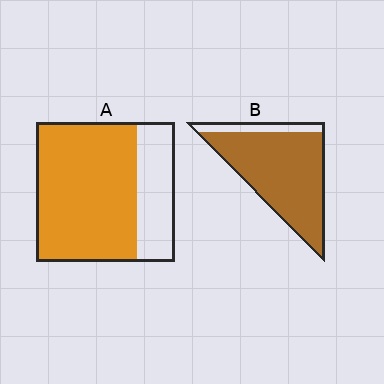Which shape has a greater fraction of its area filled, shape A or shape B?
Shape B.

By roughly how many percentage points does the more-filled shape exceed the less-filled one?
By roughly 15 percentage points (B over A).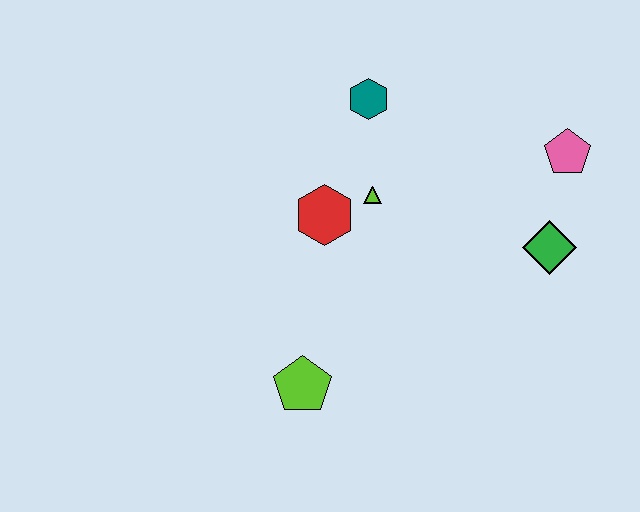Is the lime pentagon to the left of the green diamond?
Yes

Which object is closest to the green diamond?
The pink pentagon is closest to the green diamond.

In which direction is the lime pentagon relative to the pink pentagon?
The lime pentagon is to the left of the pink pentagon.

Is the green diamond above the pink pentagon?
No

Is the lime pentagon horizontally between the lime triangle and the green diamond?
No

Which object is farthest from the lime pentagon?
The pink pentagon is farthest from the lime pentagon.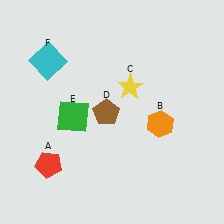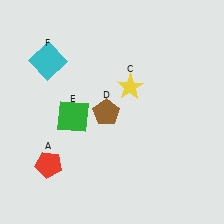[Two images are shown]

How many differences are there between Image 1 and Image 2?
There is 1 difference between the two images.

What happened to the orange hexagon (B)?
The orange hexagon (B) was removed in Image 2. It was in the bottom-right area of Image 1.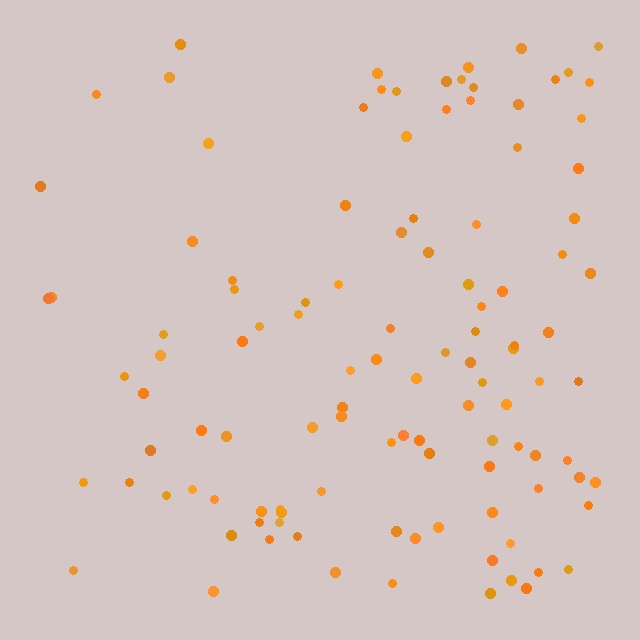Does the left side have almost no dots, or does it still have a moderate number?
Still a moderate number, just noticeably fewer than the right.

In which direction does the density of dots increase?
From left to right, with the right side densest.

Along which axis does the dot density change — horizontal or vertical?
Horizontal.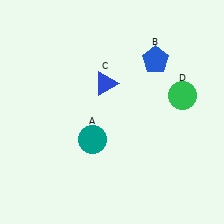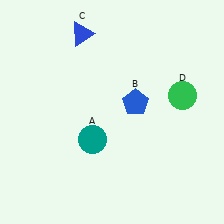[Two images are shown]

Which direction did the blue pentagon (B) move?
The blue pentagon (B) moved down.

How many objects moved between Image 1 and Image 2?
2 objects moved between the two images.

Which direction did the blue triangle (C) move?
The blue triangle (C) moved up.